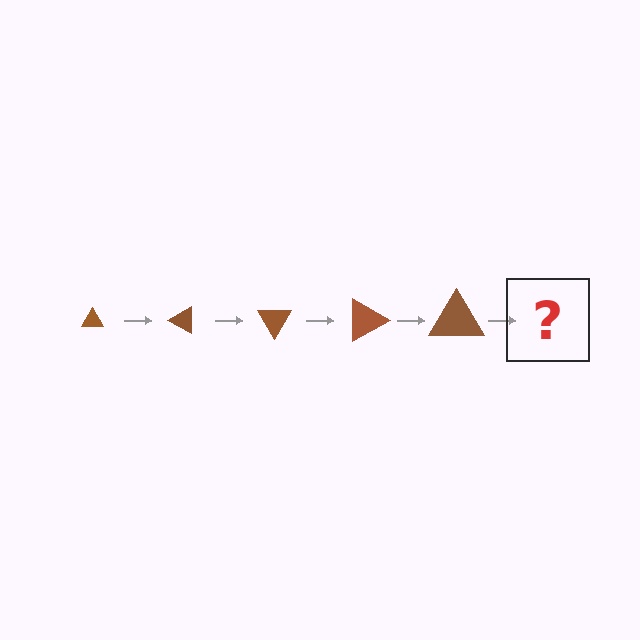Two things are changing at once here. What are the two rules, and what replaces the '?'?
The two rules are that the triangle grows larger each step and it rotates 30 degrees each step. The '?' should be a triangle, larger than the previous one and rotated 150 degrees from the start.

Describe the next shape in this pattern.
It should be a triangle, larger than the previous one and rotated 150 degrees from the start.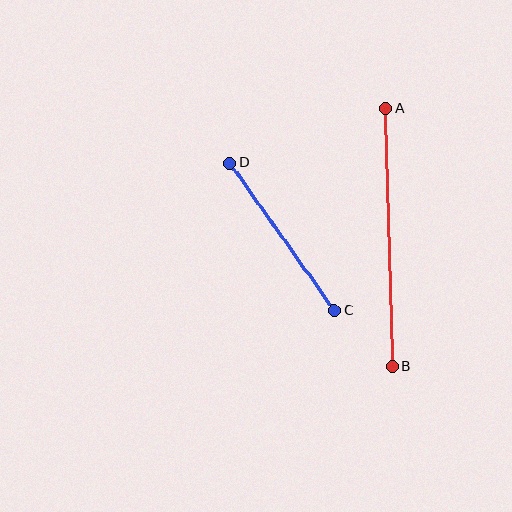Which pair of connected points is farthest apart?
Points A and B are farthest apart.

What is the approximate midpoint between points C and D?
The midpoint is at approximately (282, 237) pixels.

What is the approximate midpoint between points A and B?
The midpoint is at approximately (389, 237) pixels.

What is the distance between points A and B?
The distance is approximately 258 pixels.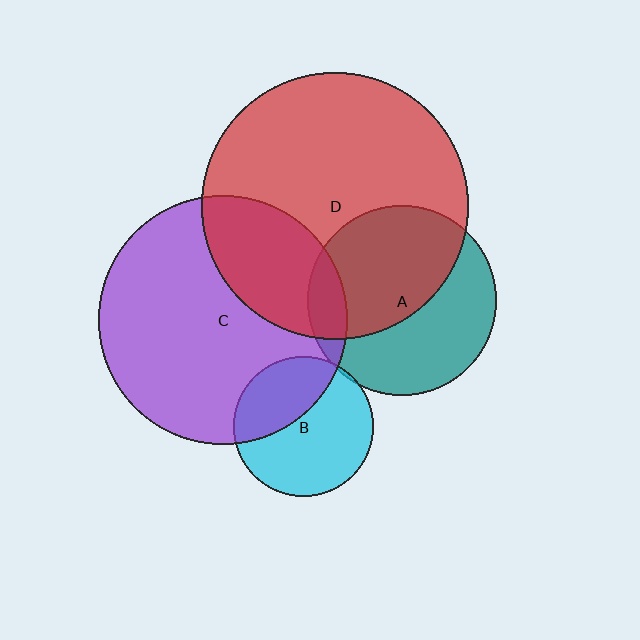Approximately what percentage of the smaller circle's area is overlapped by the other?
Approximately 55%.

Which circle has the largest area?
Circle D (red).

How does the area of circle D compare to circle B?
Approximately 3.6 times.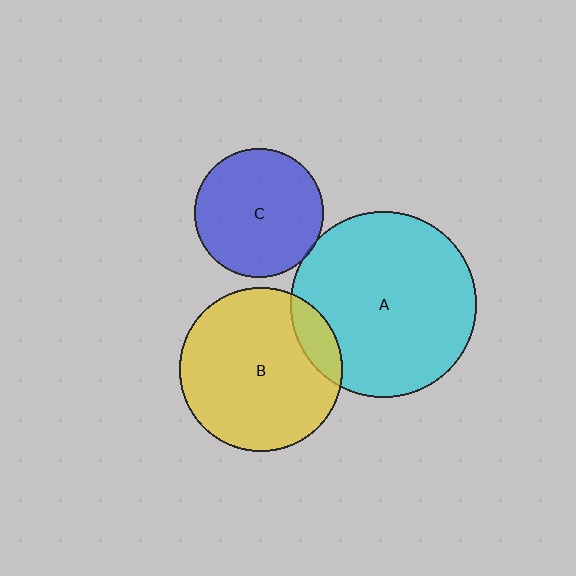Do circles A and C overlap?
Yes.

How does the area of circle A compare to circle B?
Approximately 1.3 times.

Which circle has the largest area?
Circle A (cyan).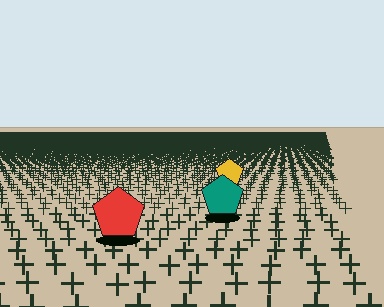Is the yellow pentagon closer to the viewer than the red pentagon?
No. The red pentagon is closer — you can tell from the texture gradient: the ground texture is coarser near it.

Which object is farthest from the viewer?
The yellow pentagon is farthest from the viewer. It appears smaller and the ground texture around it is denser.